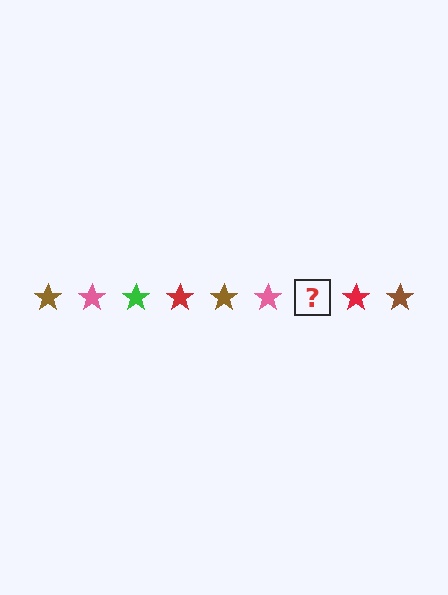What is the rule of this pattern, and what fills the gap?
The rule is that the pattern cycles through brown, pink, green, red stars. The gap should be filled with a green star.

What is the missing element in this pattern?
The missing element is a green star.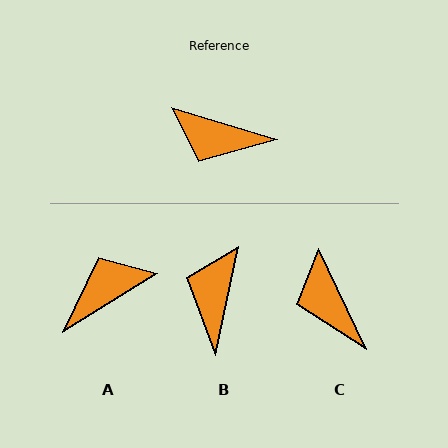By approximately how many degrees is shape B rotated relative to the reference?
Approximately 85 degrees clockwise.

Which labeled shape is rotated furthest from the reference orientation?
A, about 132 degrees away.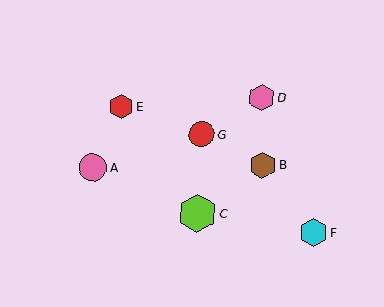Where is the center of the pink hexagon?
The center of the pink hexagon is at (262, 98).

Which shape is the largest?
The lime hexagon (labeled C) is the largest.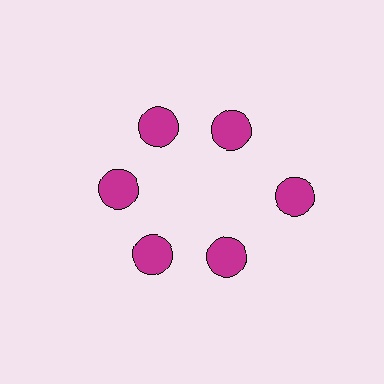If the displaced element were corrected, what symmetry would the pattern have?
It would have 6-fold rotational symmetry — the pattern would map onto itself every 60 degrees.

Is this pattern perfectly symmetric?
No. The 6 magenta circles are arranged in a ring, but one element near the 3 o'clock position is pushed outward from the center, breaking the 6-fold rotational symmetry.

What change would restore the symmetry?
The symmetry would be restored by moving it inward, back onto the ring so that all 6 circles sit at equal angles and equal distance from the center.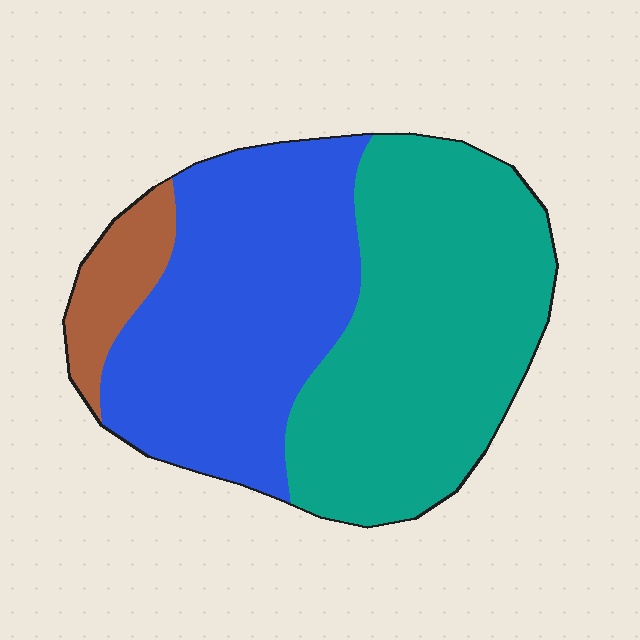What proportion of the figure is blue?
Blue covers about 45% of the figure.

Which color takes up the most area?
Teal, at roughly 50%.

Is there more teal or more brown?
Teal.